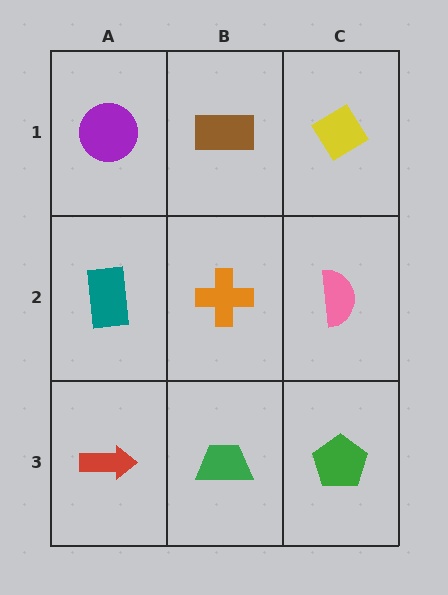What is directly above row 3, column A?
A teal rectangle.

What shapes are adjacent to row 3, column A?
A teal rectangle (row 2, column A), a green trapezoid (row 3, column B).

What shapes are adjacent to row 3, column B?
An orange cross (row 2, column B), a red arrow (row 3, column A), a green pentagon (row 3, column C).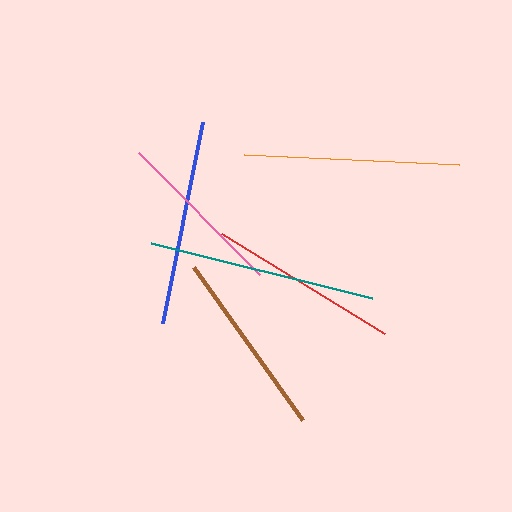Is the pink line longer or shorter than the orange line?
The orange line is longer than the pink line.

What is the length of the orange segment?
The orange segment is approximately 215 pixels long.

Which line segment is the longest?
The teal line is the longest at approximately 228 pixels.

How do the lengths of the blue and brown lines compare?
The blue and brown lines are approximately the same length.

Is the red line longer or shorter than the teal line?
The teal line is longer than the red line.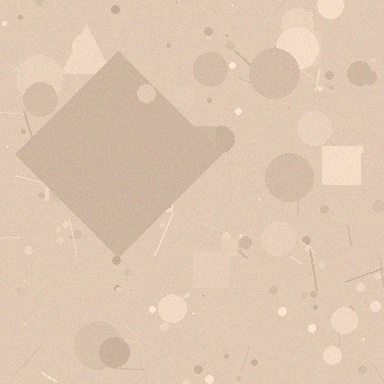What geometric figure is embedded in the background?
A diamond is embedded in the background.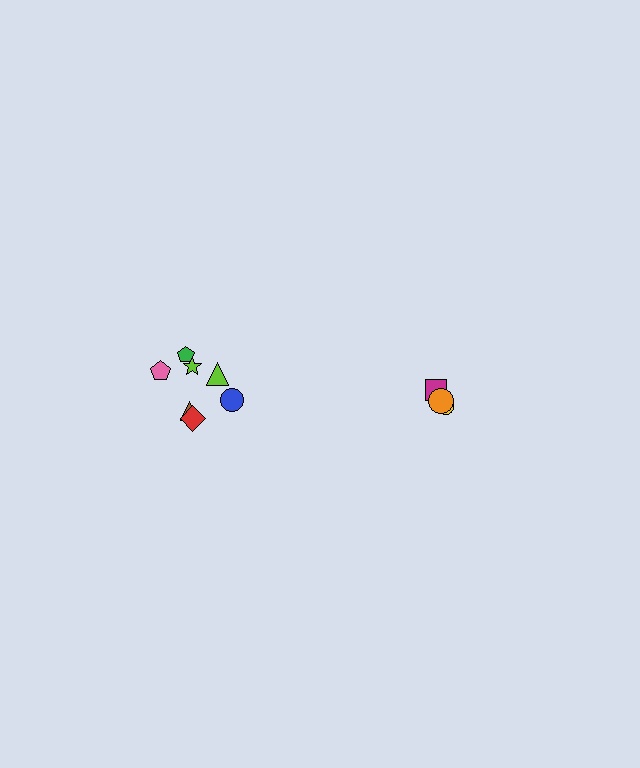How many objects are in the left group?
There are 7 objects.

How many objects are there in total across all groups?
There are 10 objects.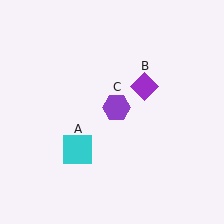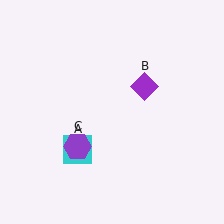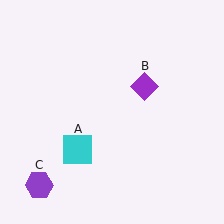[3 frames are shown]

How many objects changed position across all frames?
1 object changed position: purple hexagon (object C).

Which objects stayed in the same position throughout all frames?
Cyan square (object A) and purple diamond (object B) remained stationary.